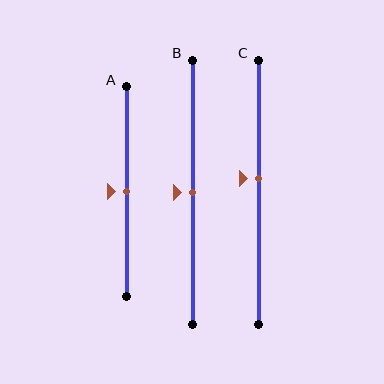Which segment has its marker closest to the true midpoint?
Segment A has its marker closest to the true midpoint.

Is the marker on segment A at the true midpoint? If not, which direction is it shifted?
Yes, the marker on segment A is at the true midpoint.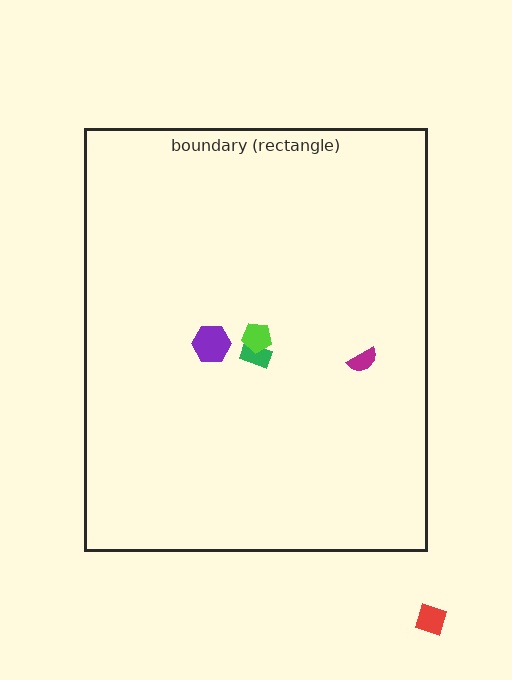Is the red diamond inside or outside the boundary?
Outside.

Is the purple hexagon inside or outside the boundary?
Inside.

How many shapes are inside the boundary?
4 inside, 1 outside.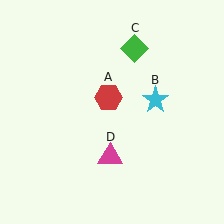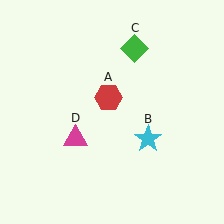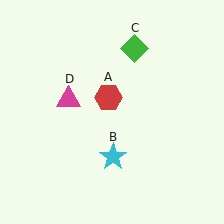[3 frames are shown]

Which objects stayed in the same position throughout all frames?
Red hexagon (object A) and green diamond (object C) remained stationary.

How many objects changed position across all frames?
2 objects changed position: cyan star (object B), magenta triangle (object D).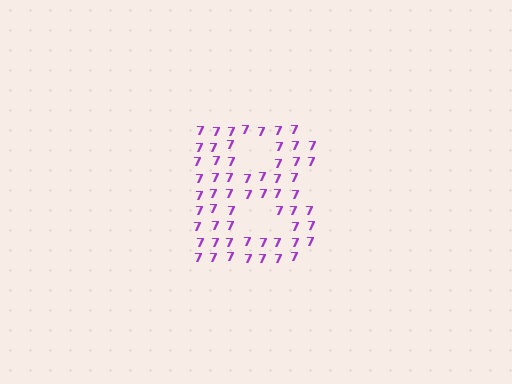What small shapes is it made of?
It is made of small digit 7's.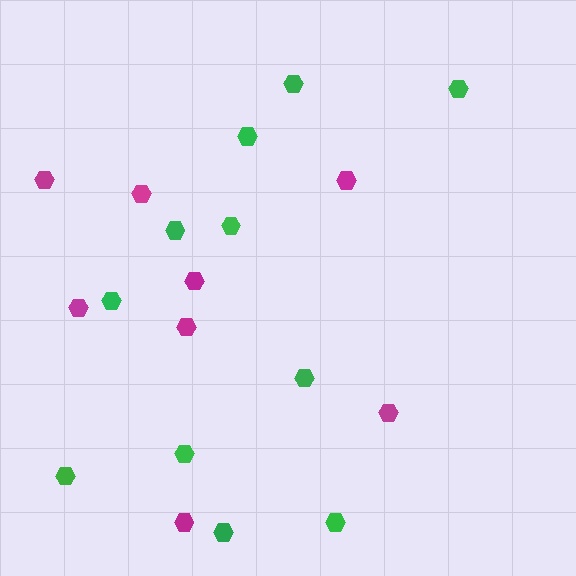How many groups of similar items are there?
There are 2 groups: one group of green hexagons (11) and one group of magenta hexagons (8).